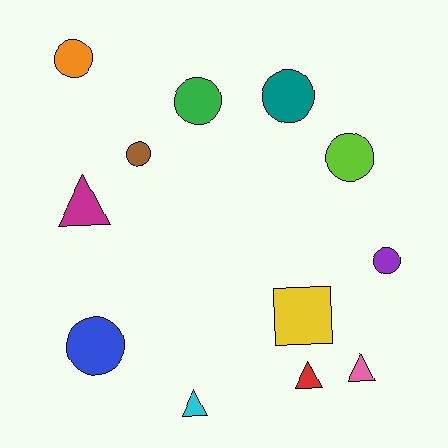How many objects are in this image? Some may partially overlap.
There are 12 objects.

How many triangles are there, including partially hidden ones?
There are 4 triangles.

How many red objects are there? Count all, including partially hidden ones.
There is 1 red object.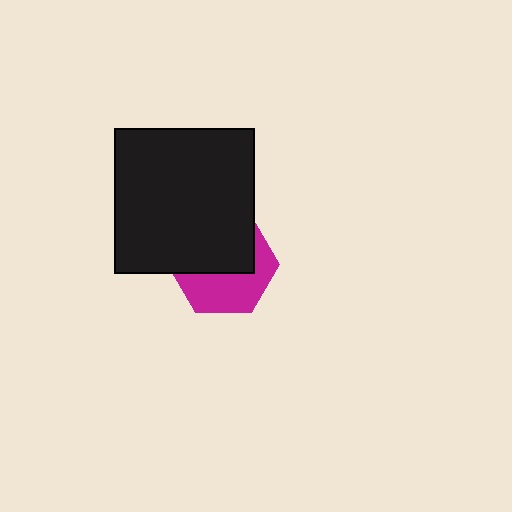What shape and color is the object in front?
The object in front is a black rectangle.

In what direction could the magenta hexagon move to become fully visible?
The magenta hexagon could move down. That would shift it out from behind the black rectangle entirely.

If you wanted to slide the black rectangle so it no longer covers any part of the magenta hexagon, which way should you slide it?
Slide it up — that is the most direct way to separate the two shapes.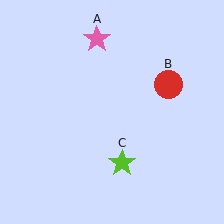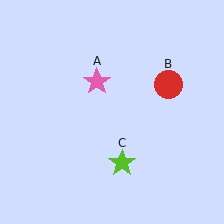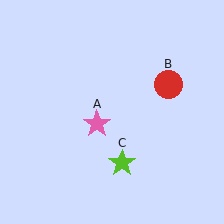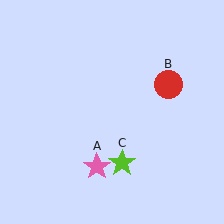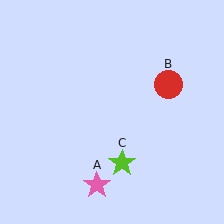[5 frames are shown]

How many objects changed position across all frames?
1 object changed position: pink star (object A).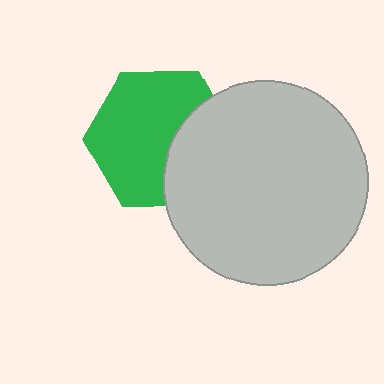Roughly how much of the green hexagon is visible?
Most of it is visible (roughly 67%).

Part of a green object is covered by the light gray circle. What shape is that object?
It is a hexagon.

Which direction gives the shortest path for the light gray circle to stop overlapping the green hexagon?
Moving right gives the shortest separation.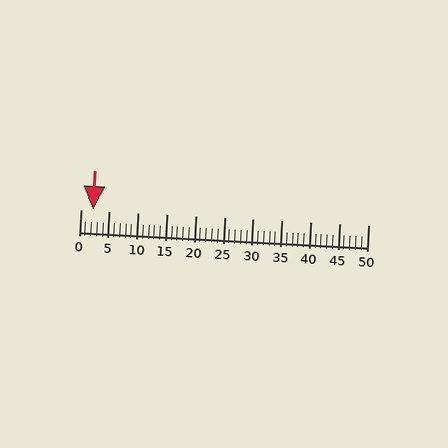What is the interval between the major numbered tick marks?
The major tick marks are spaced 5 units apart.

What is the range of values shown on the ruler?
The ruler shows values from 0 to 50.